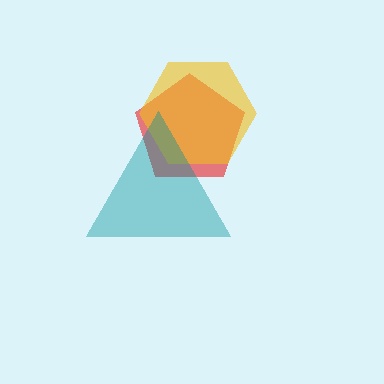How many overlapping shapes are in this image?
There are 3 overlapping shapes in the image.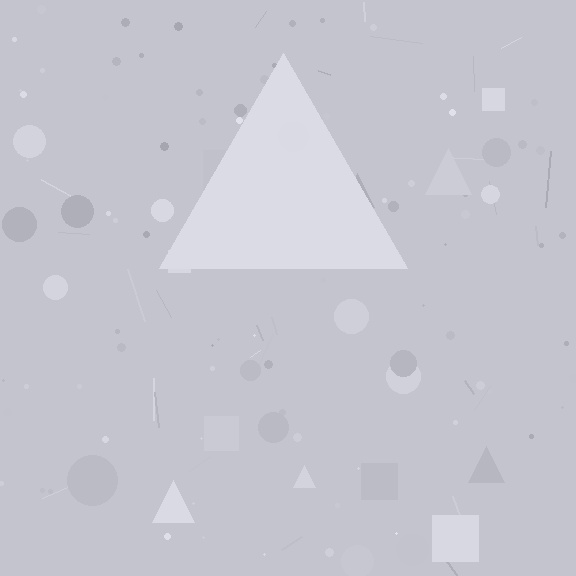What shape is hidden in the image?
A triangle is hidden in the image.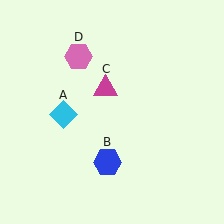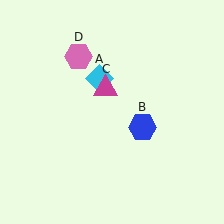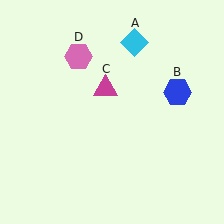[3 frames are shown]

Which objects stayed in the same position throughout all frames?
Magenta triangle (object C) and pink hexagon (object D) remained stationary.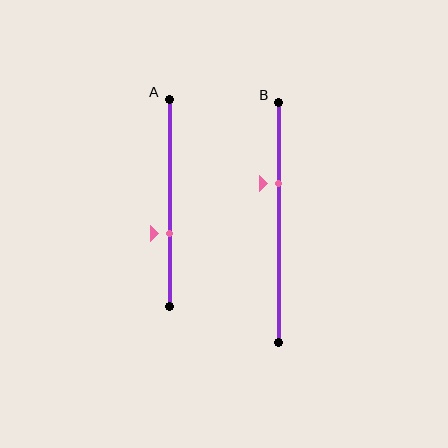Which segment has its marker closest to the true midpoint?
Segment A has its marker closest to the true midpoint.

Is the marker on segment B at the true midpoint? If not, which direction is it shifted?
No, the marker on segment B is shifted upward by about 16% of the segment length.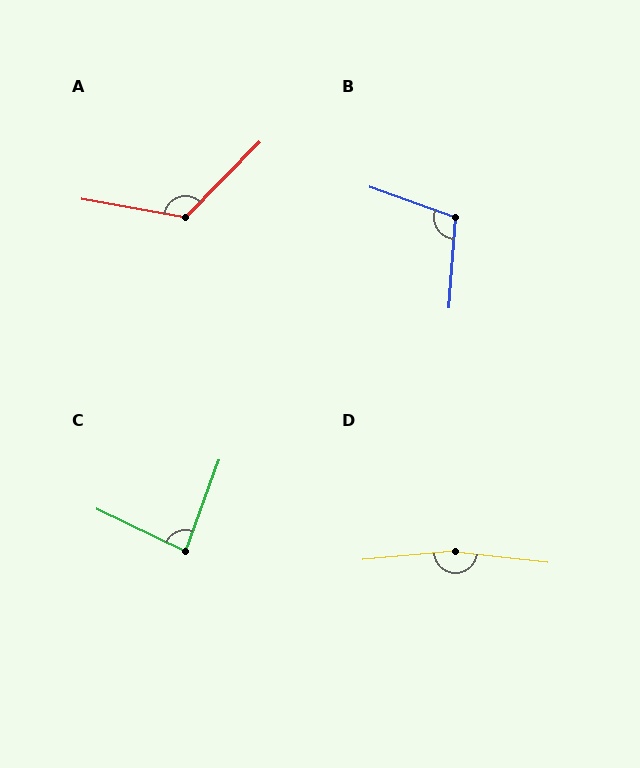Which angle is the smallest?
C, at approximately 85 degrees.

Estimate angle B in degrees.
Approximately 105 degrees.